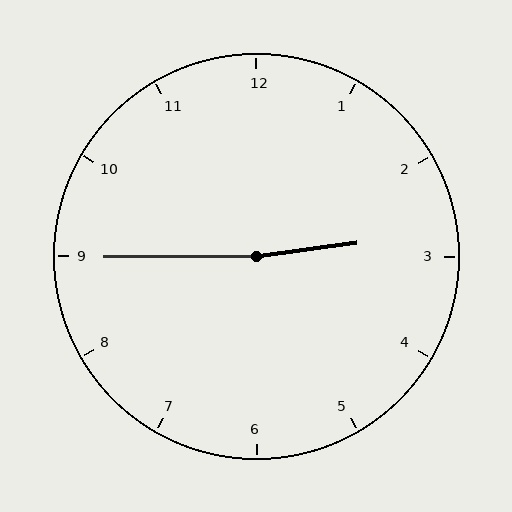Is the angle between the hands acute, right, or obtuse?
It is obtuse.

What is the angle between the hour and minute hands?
Approximately 172 degrees.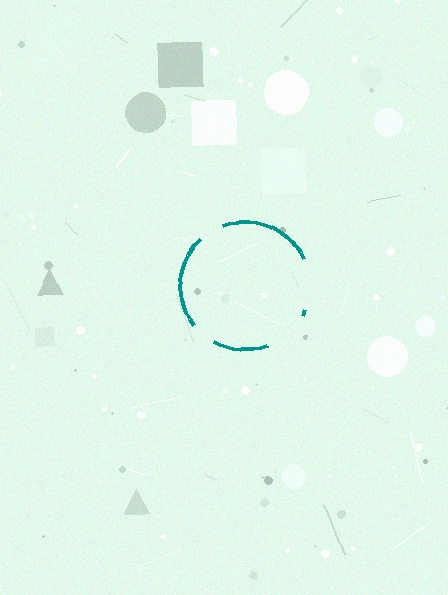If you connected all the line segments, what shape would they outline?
They would outline a circle.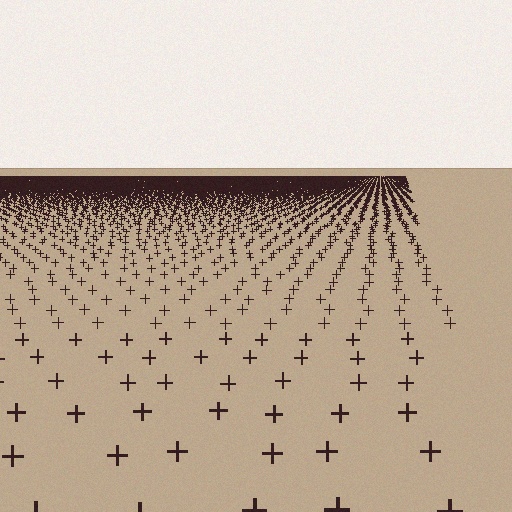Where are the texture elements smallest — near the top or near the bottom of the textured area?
Near the top.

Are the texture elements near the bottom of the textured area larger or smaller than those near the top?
Larger. Near the bottom, elements are closer to the viewer and appear at a bigger on-screen size.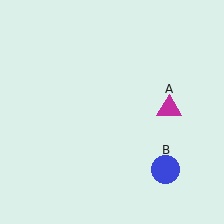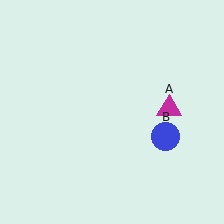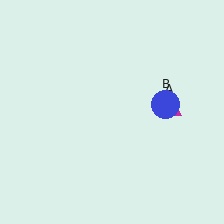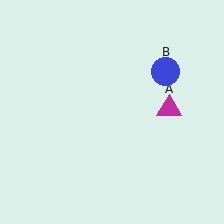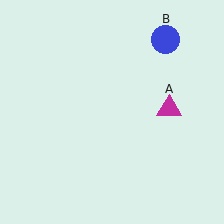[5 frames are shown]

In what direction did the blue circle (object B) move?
The blue circle (object B) moved up.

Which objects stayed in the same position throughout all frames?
Magenta triangle (object A) remained stationary.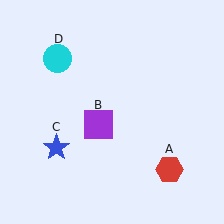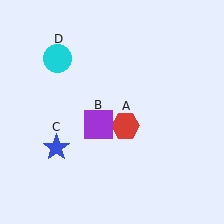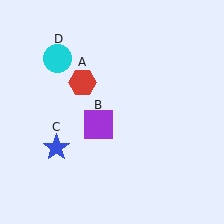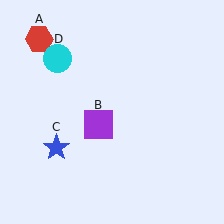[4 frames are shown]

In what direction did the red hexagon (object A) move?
The red hexagon (object A) moved up and to the left.